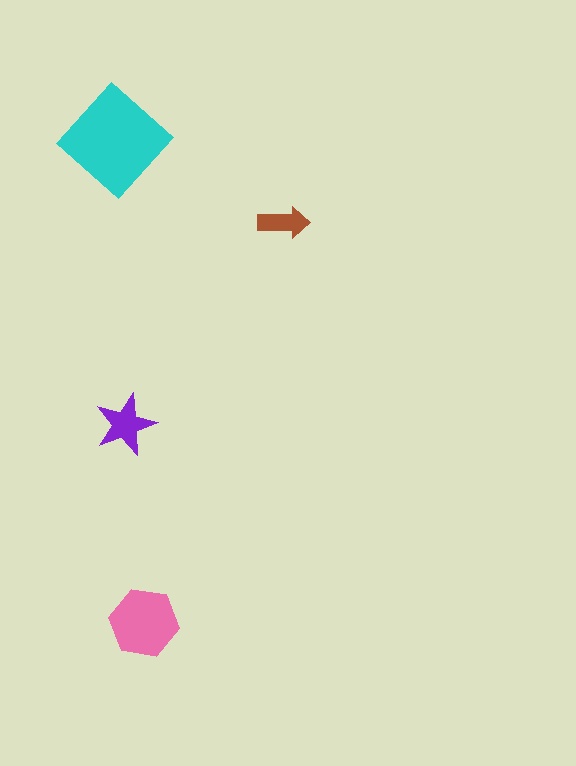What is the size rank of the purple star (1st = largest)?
3rd.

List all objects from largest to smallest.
The cyan diamond, the pink hexagon, the purple star, the brown arrow.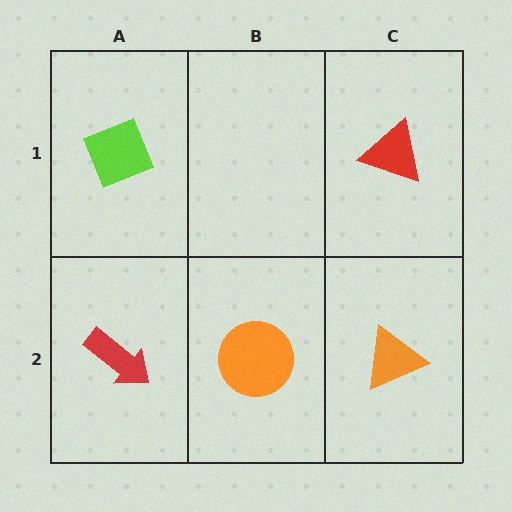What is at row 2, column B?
An orange circle.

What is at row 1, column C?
A red triangle.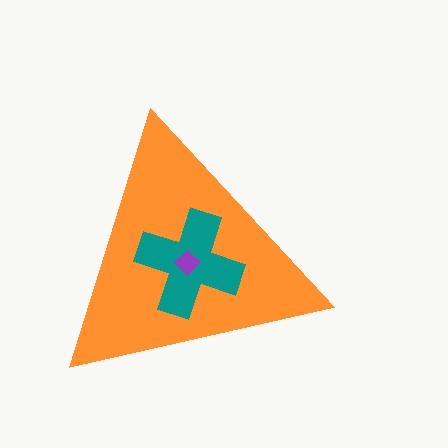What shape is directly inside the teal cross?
The purple diamond.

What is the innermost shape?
The purple diamond.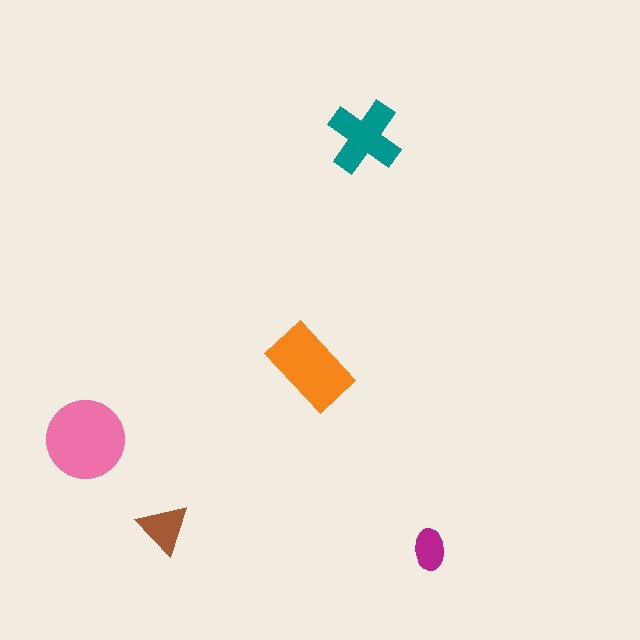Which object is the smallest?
The magenta ellipse.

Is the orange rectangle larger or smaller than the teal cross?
Larger.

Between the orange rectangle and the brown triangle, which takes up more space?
The orange rectangle.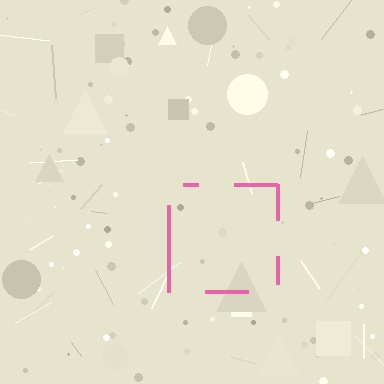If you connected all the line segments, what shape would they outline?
They would outline a square.